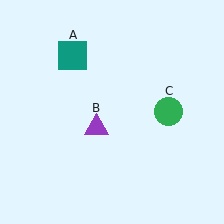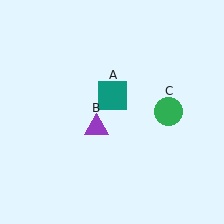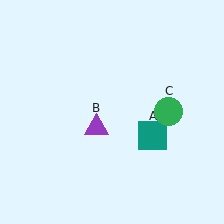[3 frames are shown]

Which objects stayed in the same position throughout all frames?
Purple triangle (object B) and green circle (object C) remained stationary.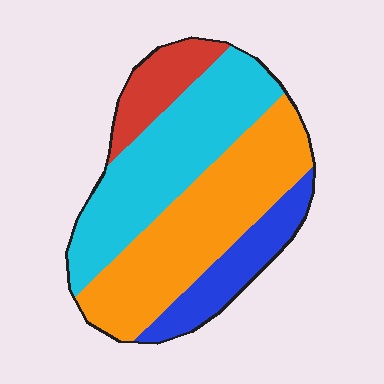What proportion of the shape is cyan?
Cyan covers roughly 35% of the shape.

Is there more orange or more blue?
Orange.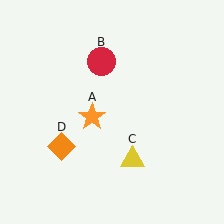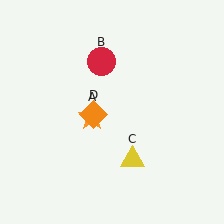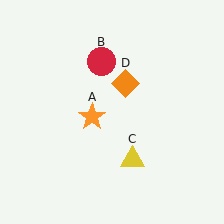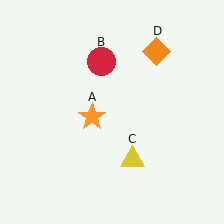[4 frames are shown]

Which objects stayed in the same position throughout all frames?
Orange star (object A) and red circle (object B) and yellow triangle (object C) remained stationary.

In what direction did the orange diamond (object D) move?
The orange diamond (object D) moved up and to the right.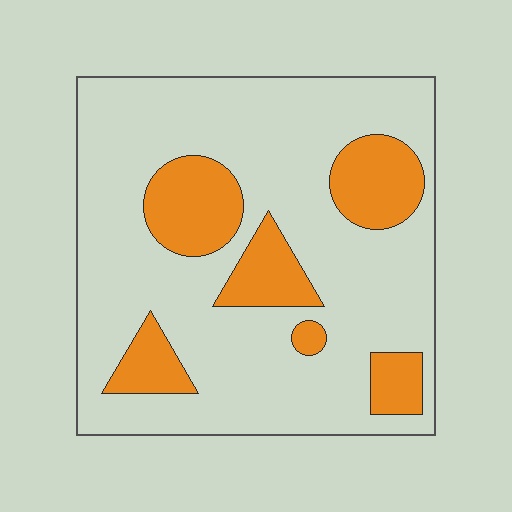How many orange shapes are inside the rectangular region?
6.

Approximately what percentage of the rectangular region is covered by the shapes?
Approximately 25%.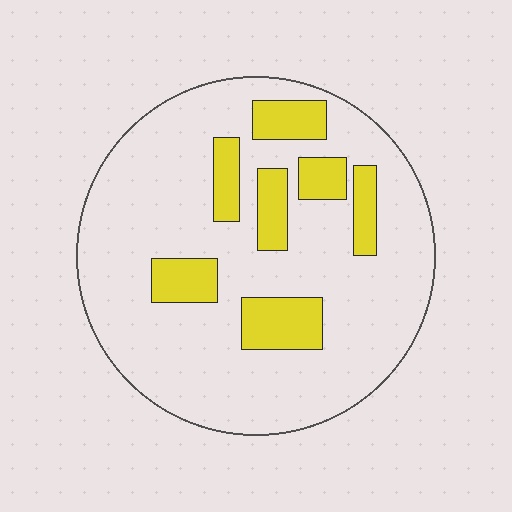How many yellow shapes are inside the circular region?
7.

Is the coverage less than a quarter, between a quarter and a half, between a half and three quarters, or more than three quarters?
Less than a quarter.